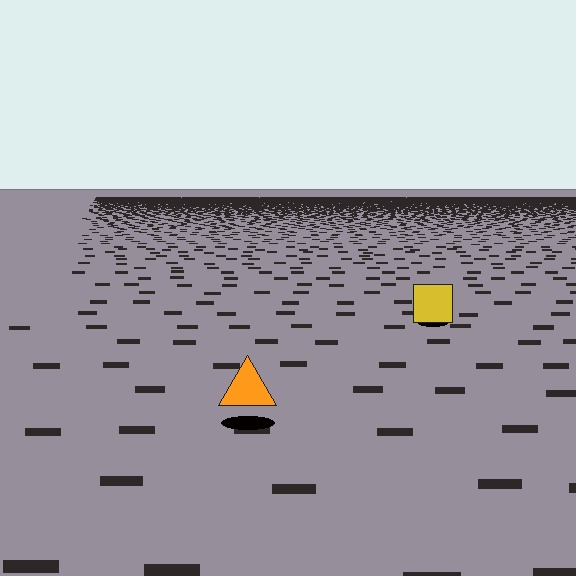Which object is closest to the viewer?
The orange triangle is closest. The texture marks near it are larger and more spread out.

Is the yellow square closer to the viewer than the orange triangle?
No. The orange triangle is closer — you can tell from the texture gradient: the ground texture is coarser near it.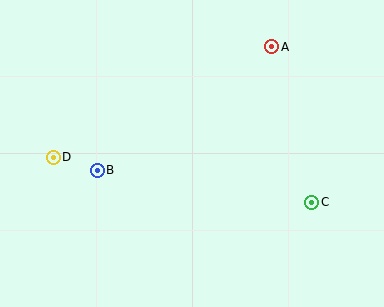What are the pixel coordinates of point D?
Point D is at (53, 157).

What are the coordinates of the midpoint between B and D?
The midpoint between B and D is at (75, 164).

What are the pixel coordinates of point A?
Point A is at (272, 47).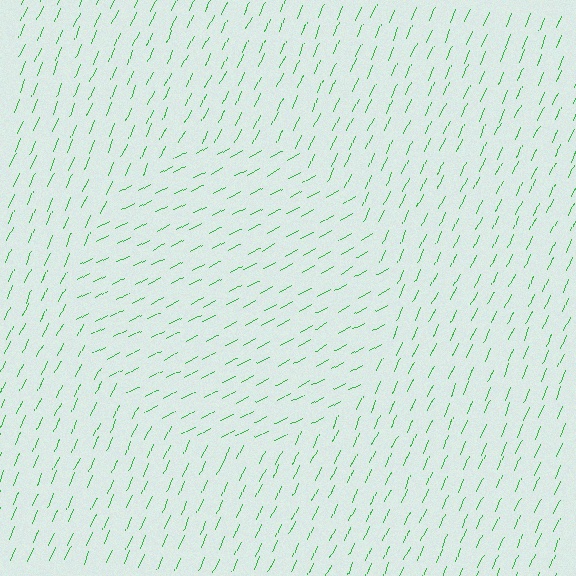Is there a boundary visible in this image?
Yes, there is a texture boundary formed by a change in line orientation.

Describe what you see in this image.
The image is filled with small green line segments. A circle region in the image has lines oriented differently from the surrounding lines, creating a visible texture boundary.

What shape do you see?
I see a circle.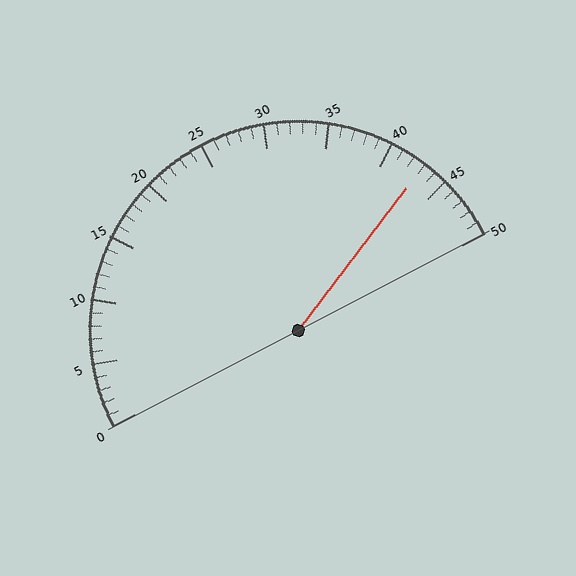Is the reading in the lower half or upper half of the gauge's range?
The reading is in the upper half of the range (0 to 50).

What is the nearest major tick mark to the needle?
The nearest major tick mark is 45.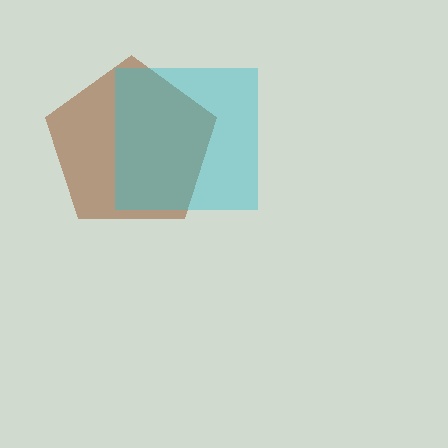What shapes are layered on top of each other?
The layered shapes are: a brown pentagon, a cyan square.